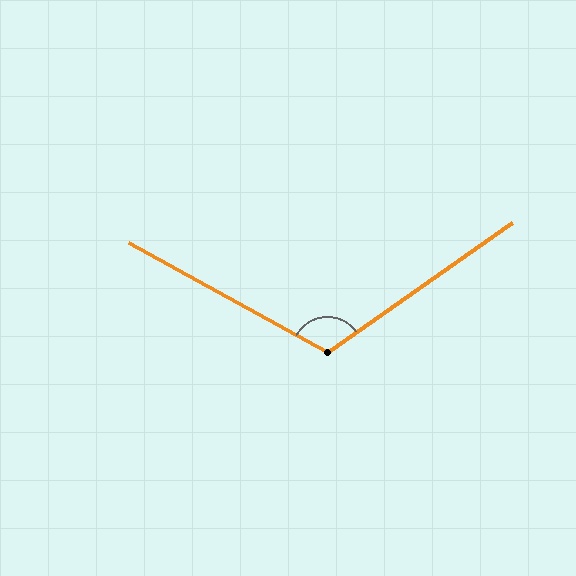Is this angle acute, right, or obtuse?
It is obtuse.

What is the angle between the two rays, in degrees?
Approximately 116 degrees.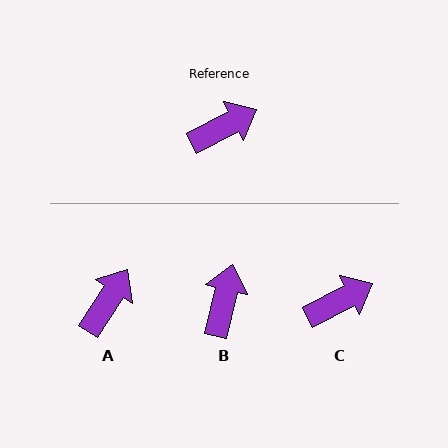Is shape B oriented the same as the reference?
No, it is off by about 49 degrees.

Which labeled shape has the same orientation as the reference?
C.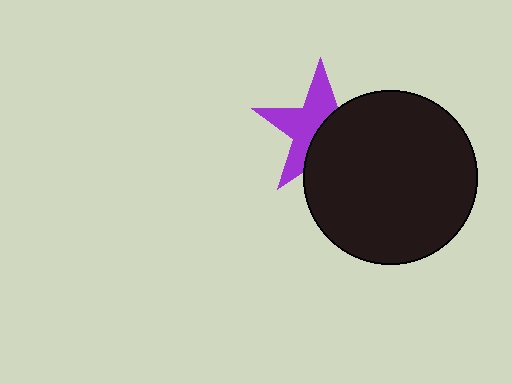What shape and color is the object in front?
The object in front is a black circle.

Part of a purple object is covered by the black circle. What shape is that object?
It is a star.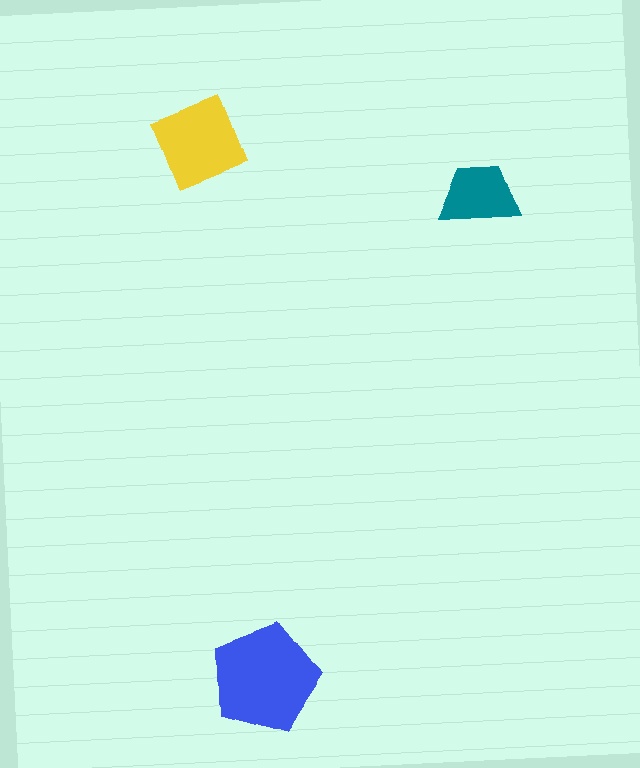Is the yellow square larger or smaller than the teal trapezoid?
Larger.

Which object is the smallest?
The teal trapezoid.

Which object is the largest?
The blue pentagon.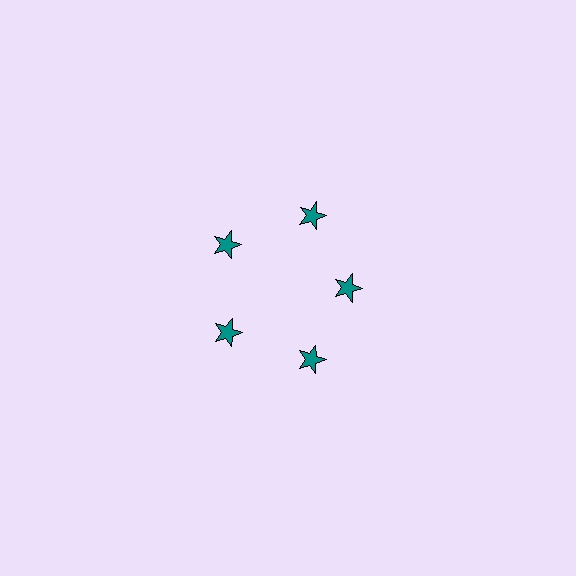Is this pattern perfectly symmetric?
No. The 5 teal stars are arranged in a ring, but one element near the 3 o'clock position is pulled inward toward the center, breaking the 5-fold rotational symmetry.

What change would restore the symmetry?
The symmetry would be restored by moving it outward, back onto the ring so that all 5 stars sit at equal angles and equal distance from the center.